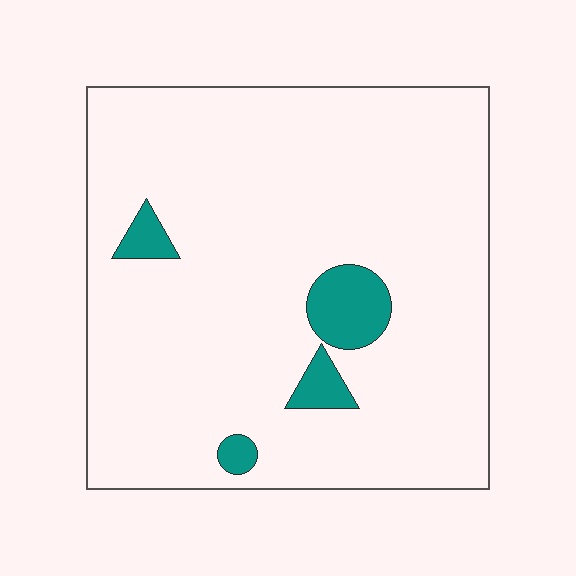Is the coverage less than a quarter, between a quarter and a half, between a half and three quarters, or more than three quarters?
Less than a quarter.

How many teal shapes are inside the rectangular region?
4.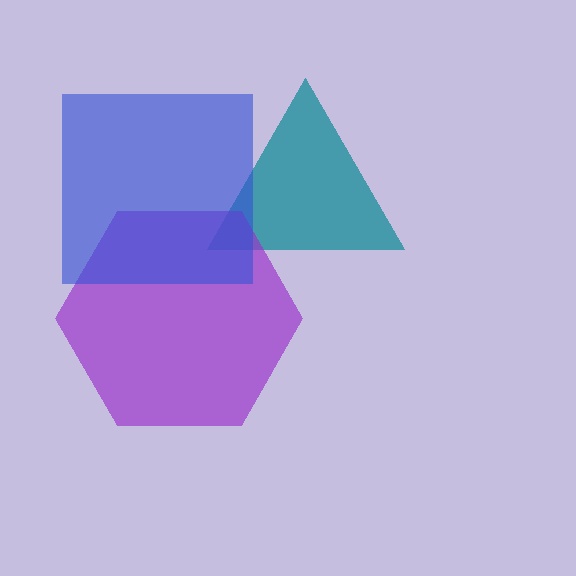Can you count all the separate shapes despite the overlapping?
Yes, there are 3 separate shapes.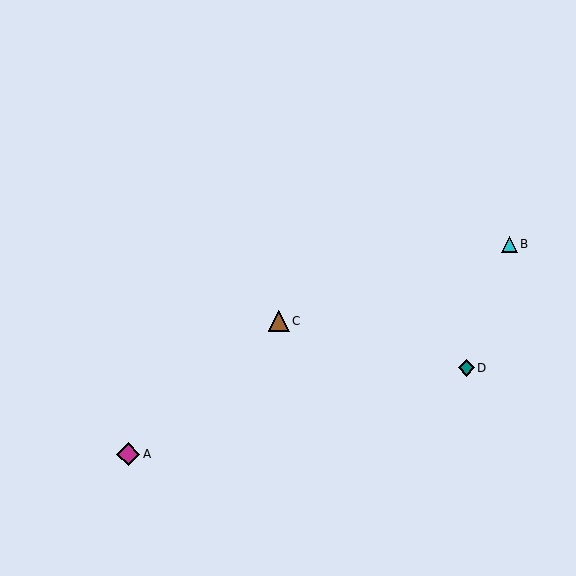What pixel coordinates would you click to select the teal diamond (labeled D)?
Click at (466, 368) to select the teal diamond D.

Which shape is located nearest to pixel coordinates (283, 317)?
The brown triangle (labeled C) at (279, 321) is nearest to that location.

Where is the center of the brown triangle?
The center of the brown triangle is at (279, 321).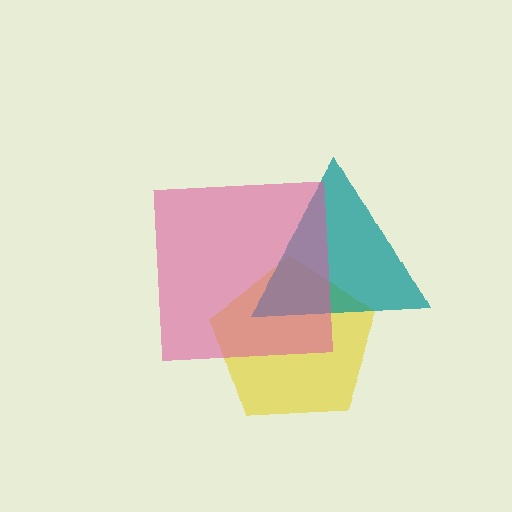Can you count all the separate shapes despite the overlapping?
Yes, there are 3 separate shapes.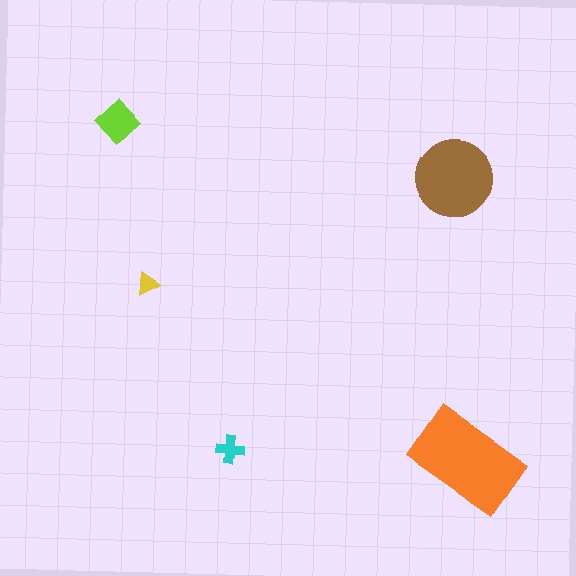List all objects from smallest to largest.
The yellow triangle, the cyan cross, the lime diamond, the brown circle, the orange rectangle.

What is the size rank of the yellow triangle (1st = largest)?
5th.